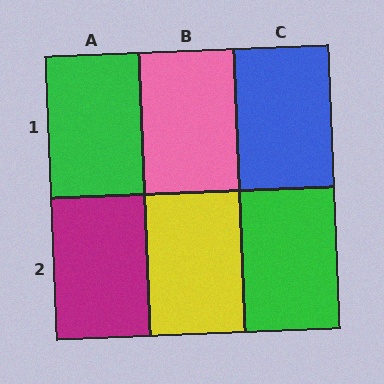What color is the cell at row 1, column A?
Green.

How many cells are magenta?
1 cell is magenta.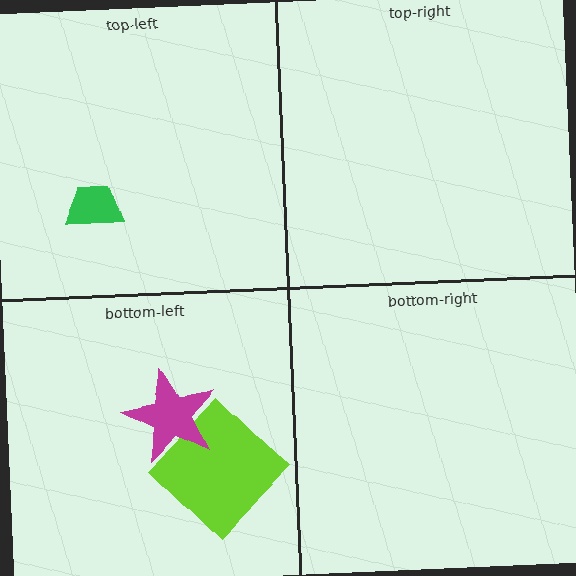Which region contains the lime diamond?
The bottom-left region.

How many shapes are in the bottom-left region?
2.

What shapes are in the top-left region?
The green trapezoid.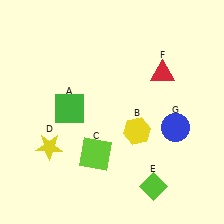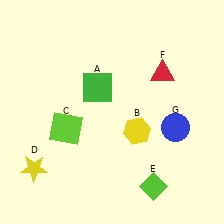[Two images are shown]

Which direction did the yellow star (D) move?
The yellow star (D) moved down.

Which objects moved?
The objects that moved are: the green square (A), the lime square (C), the yellow star (D).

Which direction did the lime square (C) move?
The lime square (C) moved left.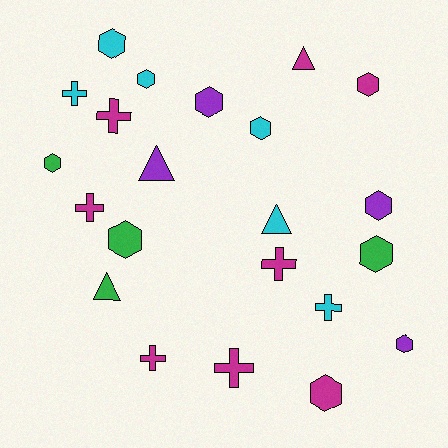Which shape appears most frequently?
Hexagon, with 11 objects.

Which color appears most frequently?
Magenta, with 8 objects.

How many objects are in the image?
There are 22 objects.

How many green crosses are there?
There are no green crosses.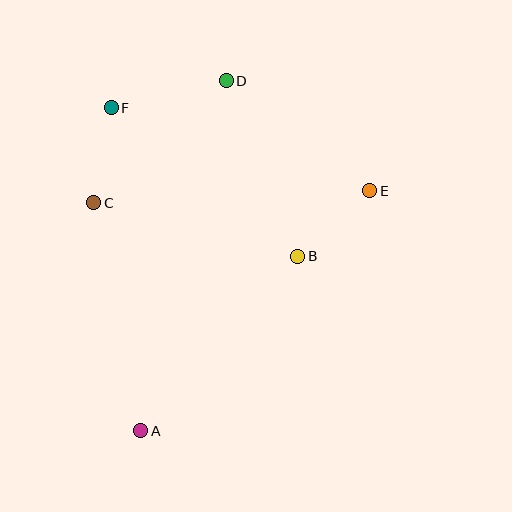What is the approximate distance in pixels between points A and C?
The distance between A and C is approximately 233 pixels.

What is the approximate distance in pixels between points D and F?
The distance between D and F is approximately 118 pixels.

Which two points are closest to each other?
Points C and F are closest to each other.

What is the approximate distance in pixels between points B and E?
The distance between B and E is approximately 97 pixels.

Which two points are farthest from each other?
Points A and D are farthest from each other.